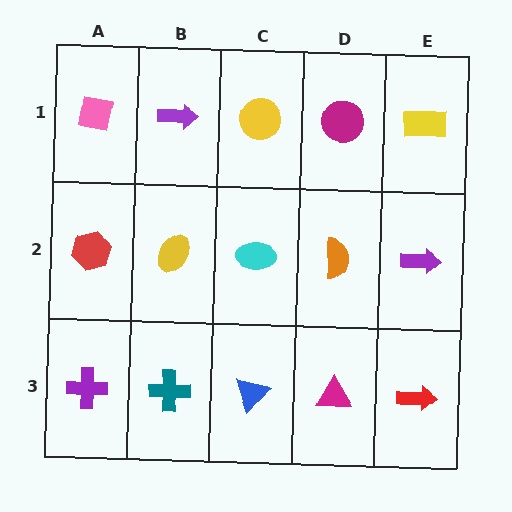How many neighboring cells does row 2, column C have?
4.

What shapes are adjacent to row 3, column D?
An orange semicircle (row 2, column D), a blue triangle (row 3, column C), a red arrow (row 3, column E).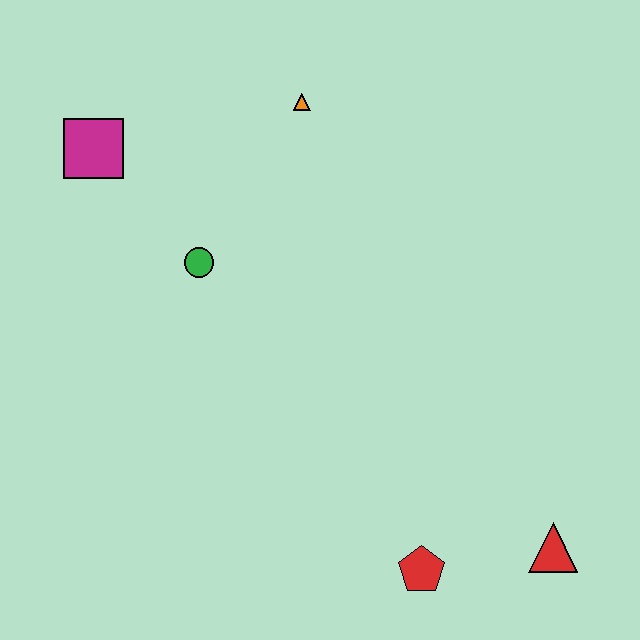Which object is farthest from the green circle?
The red triangle is farthest from the green circle.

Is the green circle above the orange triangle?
No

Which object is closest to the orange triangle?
The green circle is closest to the orange triangle.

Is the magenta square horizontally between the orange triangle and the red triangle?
No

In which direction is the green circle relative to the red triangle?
The green circle is to the left of the red triangle.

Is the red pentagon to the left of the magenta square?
No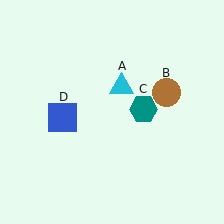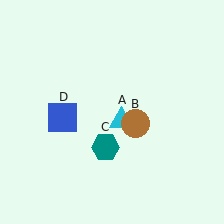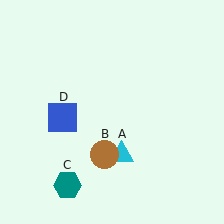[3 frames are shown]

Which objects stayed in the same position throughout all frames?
Blue square (object D) remained stationary.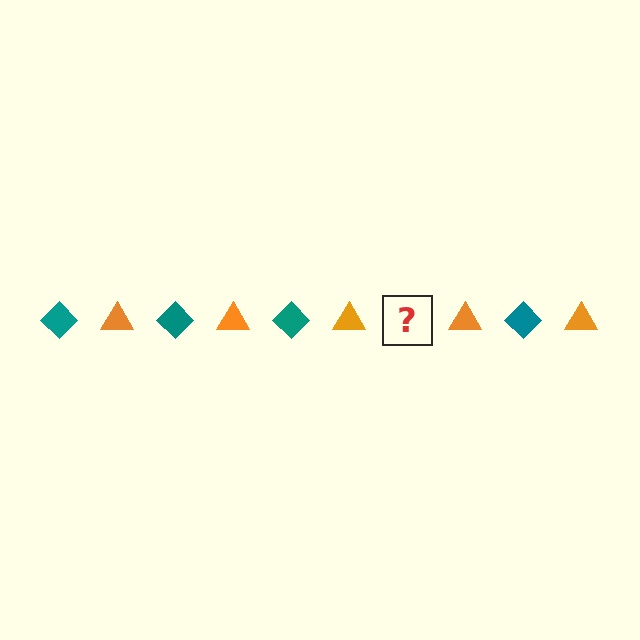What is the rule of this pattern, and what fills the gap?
The rule is that the pattern alternates between teal diamond and orange triangle. The gap should be filled with a teal diamond.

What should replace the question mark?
The question mark should be replaced with a teal diamond.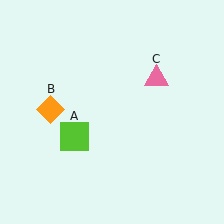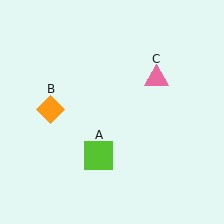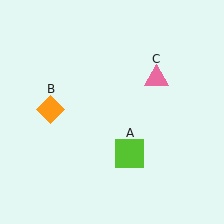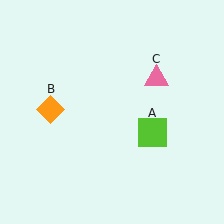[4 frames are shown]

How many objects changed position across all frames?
1 object changed position: lime square (object A).